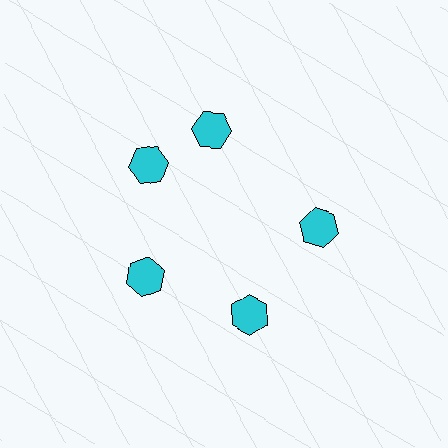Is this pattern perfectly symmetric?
No. The 5 cyan hexagons are arranged in a ring, but one element near the 1 o'clock position is rotated out of alignment along the ring, breaking the 5-fold rotational symmetry.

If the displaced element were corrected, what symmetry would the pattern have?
It would have 5-fold rotational symmetry — the pattern would map onto itself every 72 degrees.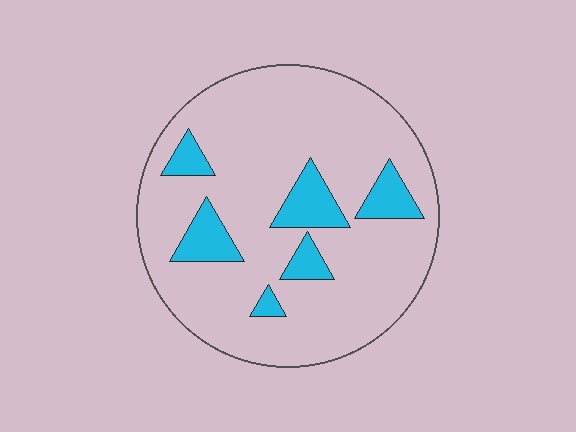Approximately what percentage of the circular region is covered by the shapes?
Approximately 15%.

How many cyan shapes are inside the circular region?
6.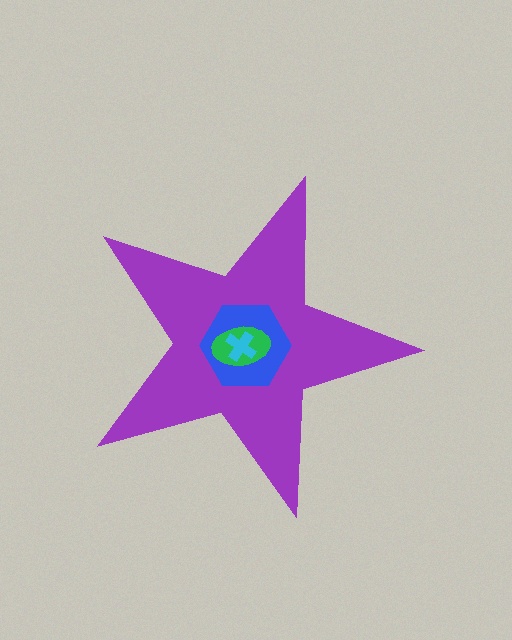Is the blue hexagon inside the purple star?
Yes.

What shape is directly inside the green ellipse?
The cyan cross.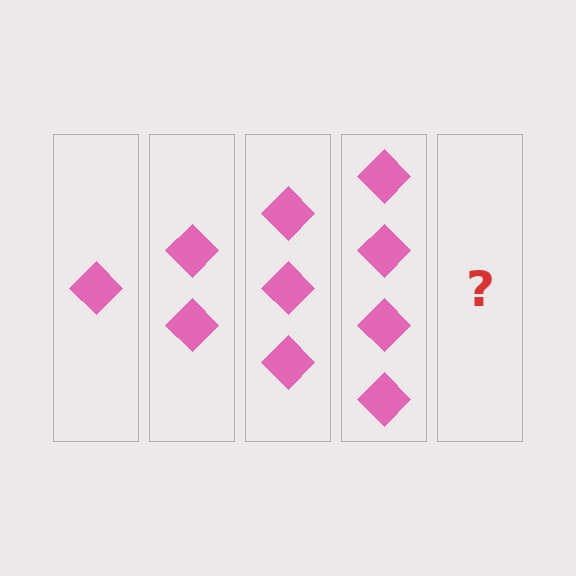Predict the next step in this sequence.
The next step is 5 diamonds.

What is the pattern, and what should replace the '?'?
The pattern is that each step adds one more diamond. The '?' should be 5 diamonds.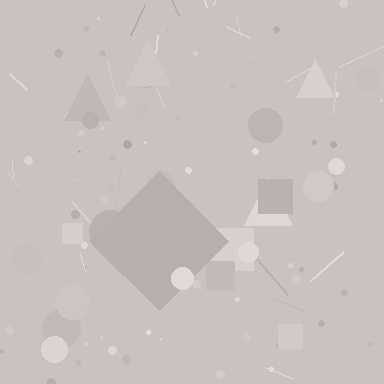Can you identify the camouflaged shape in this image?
The camouflaged shape is a diamond.